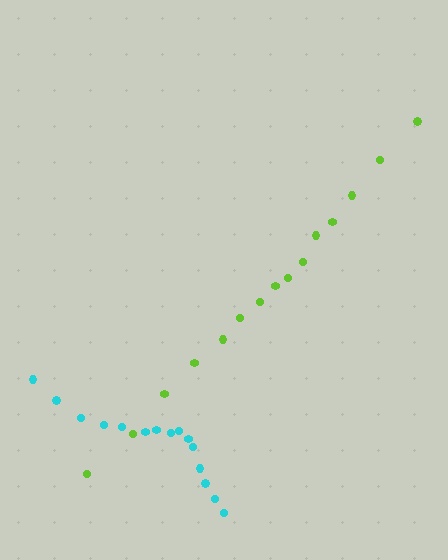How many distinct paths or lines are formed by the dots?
There are 2 distinct paths.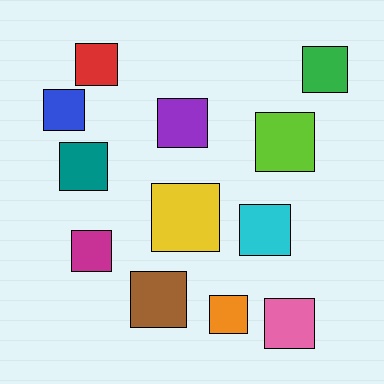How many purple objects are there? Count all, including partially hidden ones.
There is 1 purple object.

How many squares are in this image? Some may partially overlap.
There are 12 squares.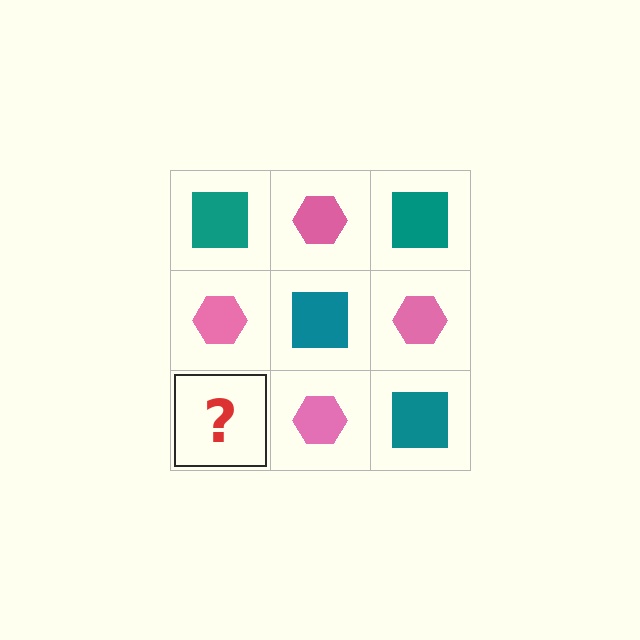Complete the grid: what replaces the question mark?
The question mark should be replaced with a teal square.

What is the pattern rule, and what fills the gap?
The rule is that it alternates teal square and pink hexagon in a checkerboard pattern. The gap should be filled with a teal square.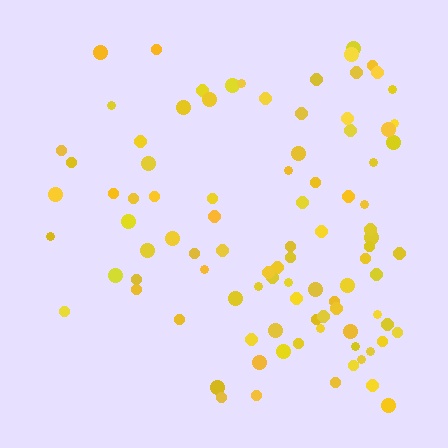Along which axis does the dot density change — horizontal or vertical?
Horizontal.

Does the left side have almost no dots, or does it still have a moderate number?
Still a moderate number, just noticeably fewer than the right.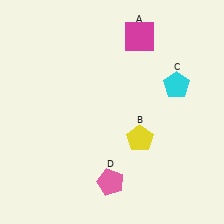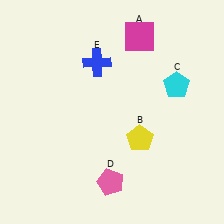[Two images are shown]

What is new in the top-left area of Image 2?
A blue cross (E) was added in the top-left area of Image 2.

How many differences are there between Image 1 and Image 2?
There is 1 difference between the two images.